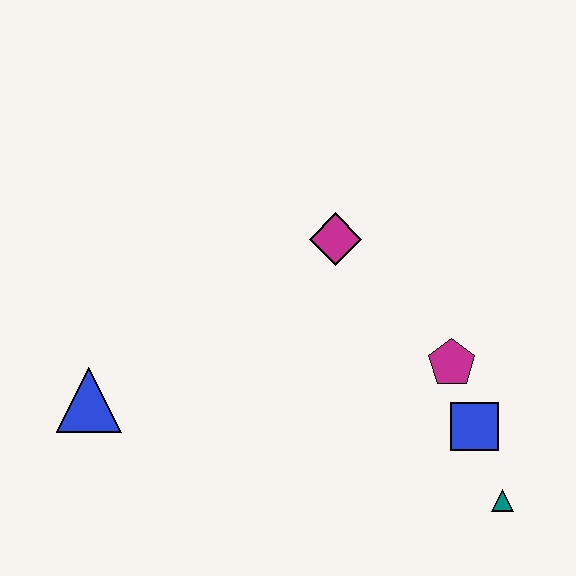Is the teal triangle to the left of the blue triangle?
No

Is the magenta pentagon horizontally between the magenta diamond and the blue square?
Yes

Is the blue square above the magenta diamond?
No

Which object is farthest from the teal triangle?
The blue triangle is farthest from the teal triangle.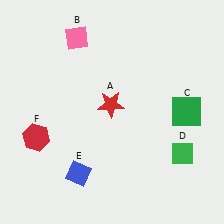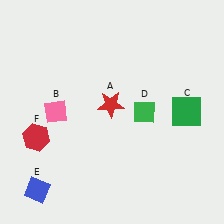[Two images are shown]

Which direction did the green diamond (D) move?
The green diamond (D) moved up.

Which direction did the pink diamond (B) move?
The pink diamond (B) moved down.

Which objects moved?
The objects that moved are: the pink diamond (B), the green diamond (D), the blue diamond (E).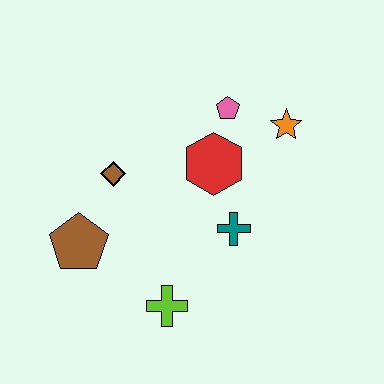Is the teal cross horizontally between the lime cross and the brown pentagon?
No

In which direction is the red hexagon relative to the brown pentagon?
The red hexagon is to the right of the brown pentagon.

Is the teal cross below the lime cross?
No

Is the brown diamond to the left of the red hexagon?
Yes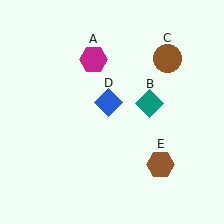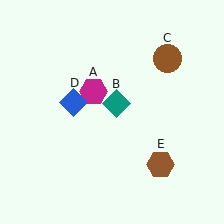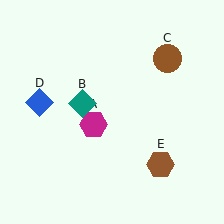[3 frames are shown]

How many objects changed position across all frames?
3 objects changed position: magenta hexagon (object A), teal diamond (object B), blue diamond (object D).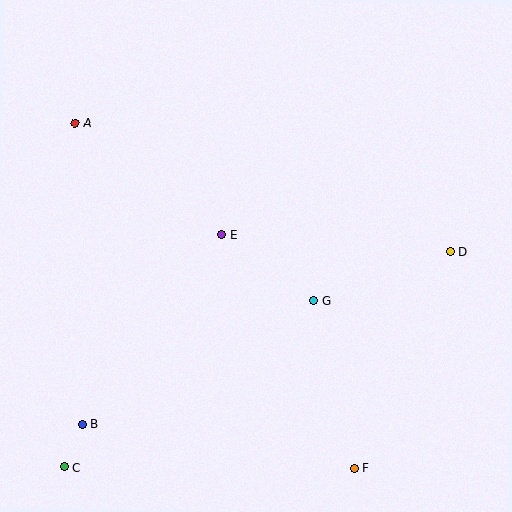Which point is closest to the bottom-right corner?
Point F is closest to the bottom-right corner.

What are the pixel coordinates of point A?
Point A is at (75, 123).